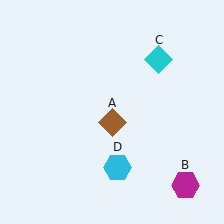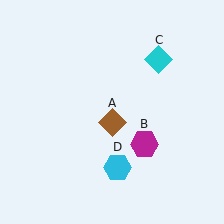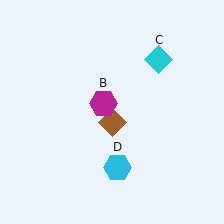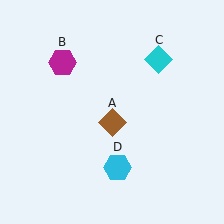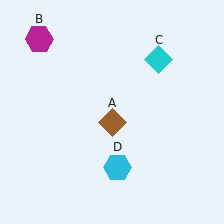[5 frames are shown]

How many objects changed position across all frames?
1 object changed position: magenta hexagon (object B).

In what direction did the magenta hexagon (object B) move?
The magenta hexagon (object B) moved up and to the left.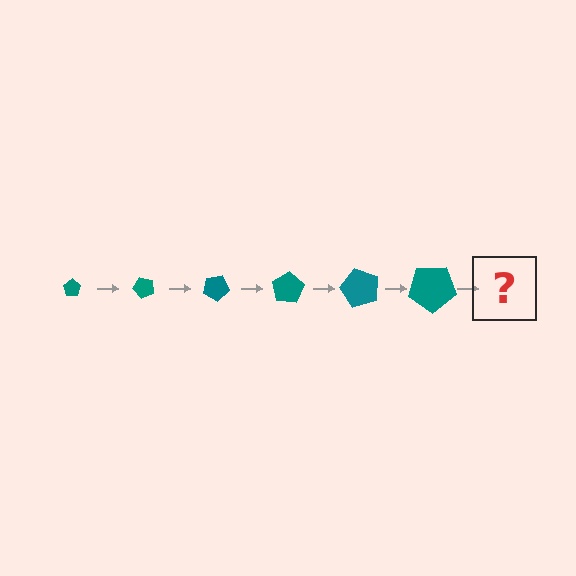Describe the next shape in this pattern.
It should be a pentagon, larger than the previous one and rotated 300 degrees from the start.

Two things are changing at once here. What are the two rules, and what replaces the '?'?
The two rules are that the pentagon grows larger each step and it rotates 50 degrees each step. The '?' should be a pentagon, larger than the previous one and rotated 300 degrees from the start.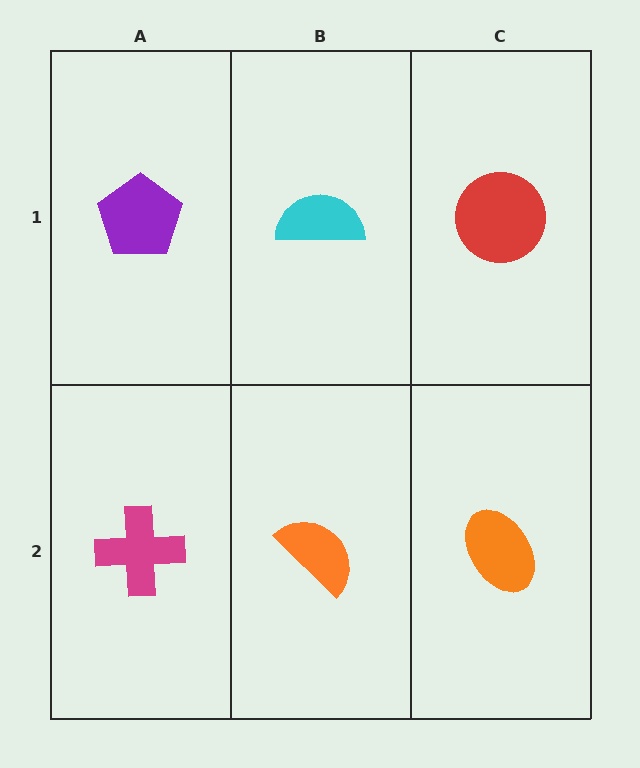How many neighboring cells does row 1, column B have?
3.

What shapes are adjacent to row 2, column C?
A red circle (row 1, column C), an orange semicircle (row 2, column B).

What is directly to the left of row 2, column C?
An orange semicircle.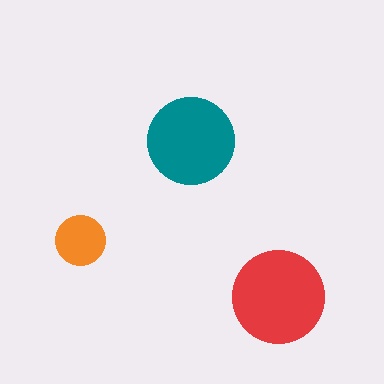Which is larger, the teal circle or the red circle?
The red one.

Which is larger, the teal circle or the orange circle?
The teal one.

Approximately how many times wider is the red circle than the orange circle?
About 2 times wider.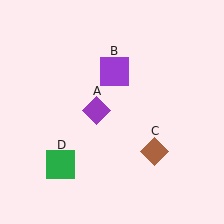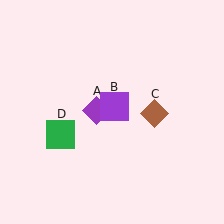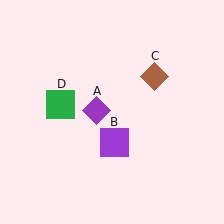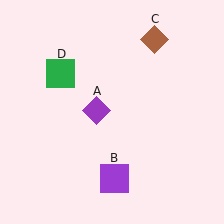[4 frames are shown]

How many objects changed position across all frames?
3 objects changed position: purple square (object B), brown diamond (object C), green square (object D).